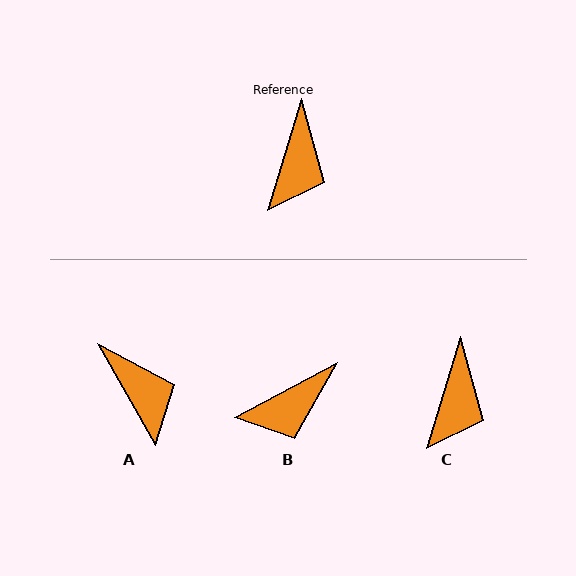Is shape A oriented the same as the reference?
No, it is off by about 47 degrees.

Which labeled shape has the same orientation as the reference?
C.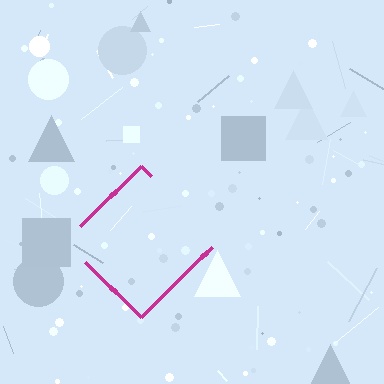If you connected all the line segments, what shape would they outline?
They would outline a diamond.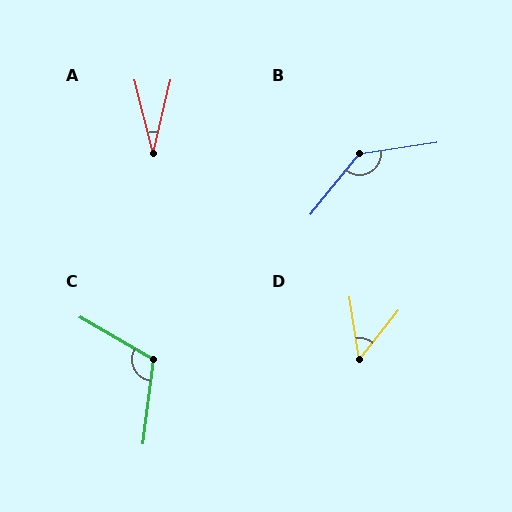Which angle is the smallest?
A, at approximately 27 degrees.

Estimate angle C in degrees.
Approximately 113 degrees.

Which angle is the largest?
B, at approximately 138 degrees.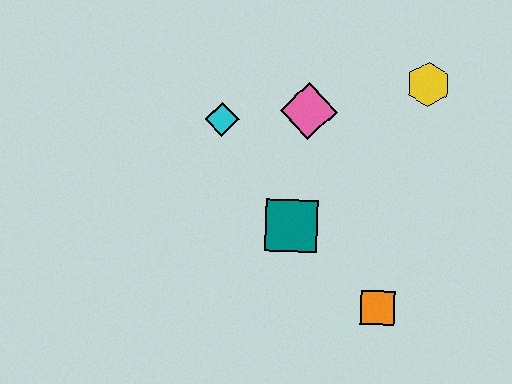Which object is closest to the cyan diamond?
The pink diamond is closest to the cyan diamond.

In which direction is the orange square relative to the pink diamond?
The orange square is below the pink diamond.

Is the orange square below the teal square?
Yes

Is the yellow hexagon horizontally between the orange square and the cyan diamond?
No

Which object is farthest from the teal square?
The yellow hexagon is farthest from the teal square.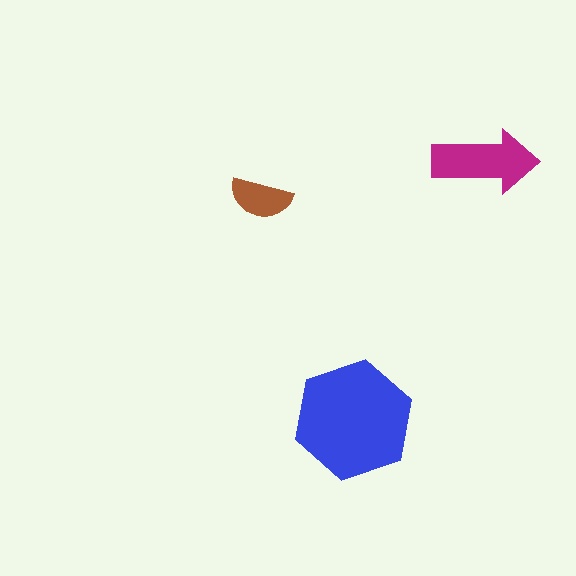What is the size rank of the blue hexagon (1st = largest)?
1st.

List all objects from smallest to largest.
The brown semicircle, the magenta arrow, the blue hexagon.